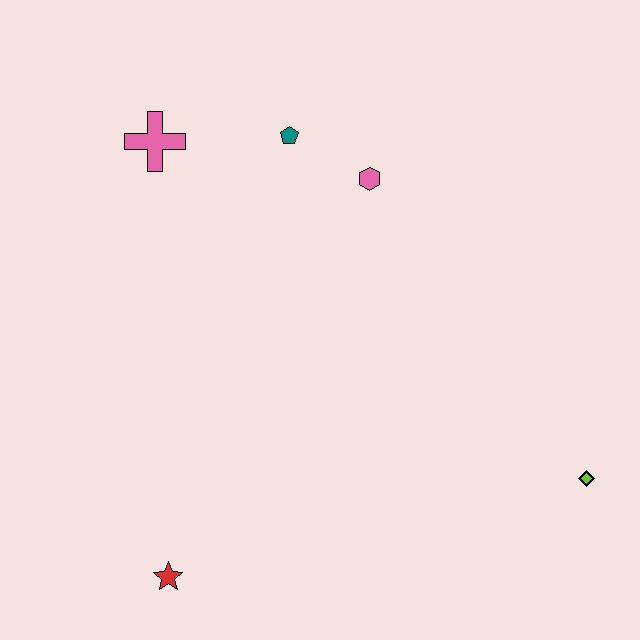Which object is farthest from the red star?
The teal pentagon is farthest from the red star.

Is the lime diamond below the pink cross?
Yes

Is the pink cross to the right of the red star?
No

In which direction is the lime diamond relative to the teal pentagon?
The lime diamond is below the teal pentagon.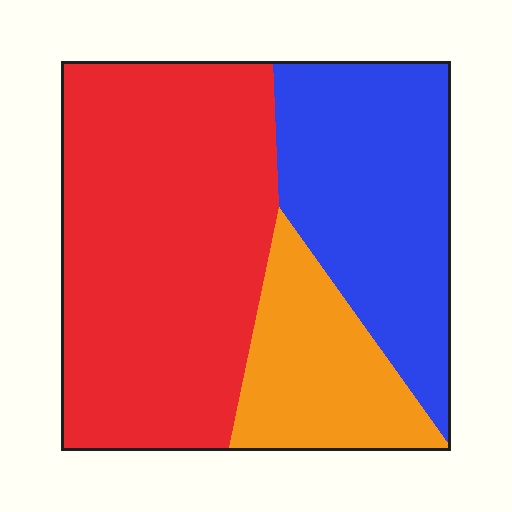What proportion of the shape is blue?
Blue takes up between a sixth and a third of the shape.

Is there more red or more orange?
Red.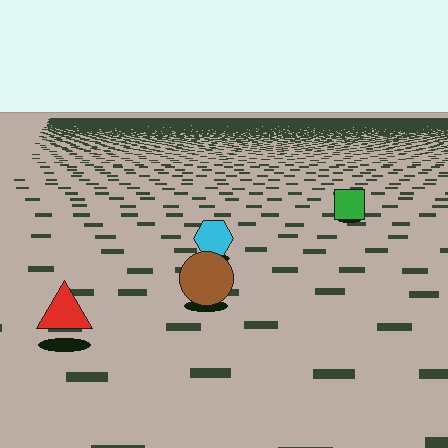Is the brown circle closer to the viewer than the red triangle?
No. The red triangle is closer — you can tell from the texture gradient: the ground texture is coarser near it.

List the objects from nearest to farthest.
From nearest to farthest: the red triangle, the brown circle, the cyan hexagon, the green square.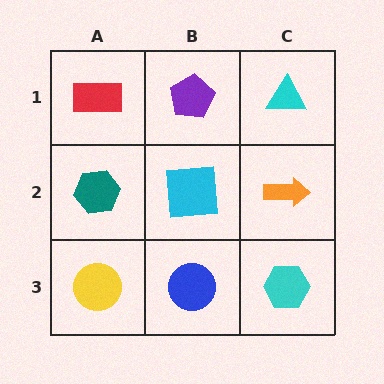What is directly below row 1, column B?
A cyan square.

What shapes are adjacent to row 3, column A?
A teal hexagon (row 2, column A), a blue circle (row 3, column B).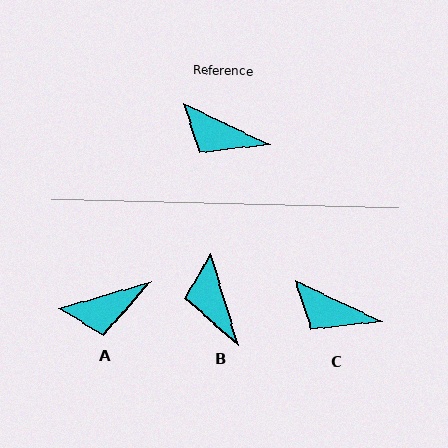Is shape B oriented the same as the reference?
No, it is off by about 48 degrees.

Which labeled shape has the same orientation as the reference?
C.